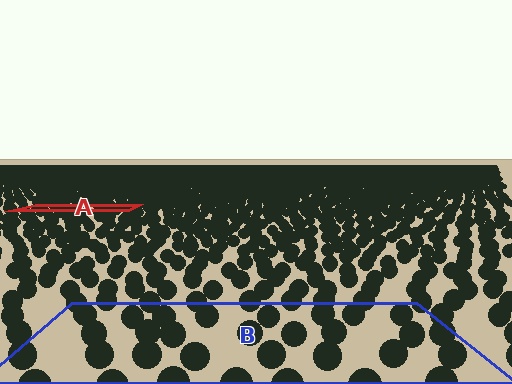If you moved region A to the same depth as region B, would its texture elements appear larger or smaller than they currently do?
They would appear larger. At a closer depth, the same texture elements are projected at a bigger on-screen size.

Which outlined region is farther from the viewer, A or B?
Region A is farther from the viewer — the texture elements inside it appear smaller and more densely packed.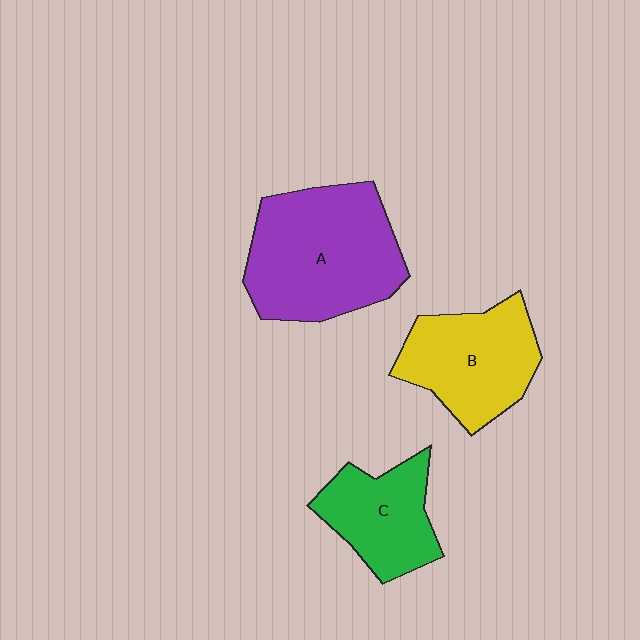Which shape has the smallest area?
Shape C (green).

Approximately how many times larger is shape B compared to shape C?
Approximately 1.2 times.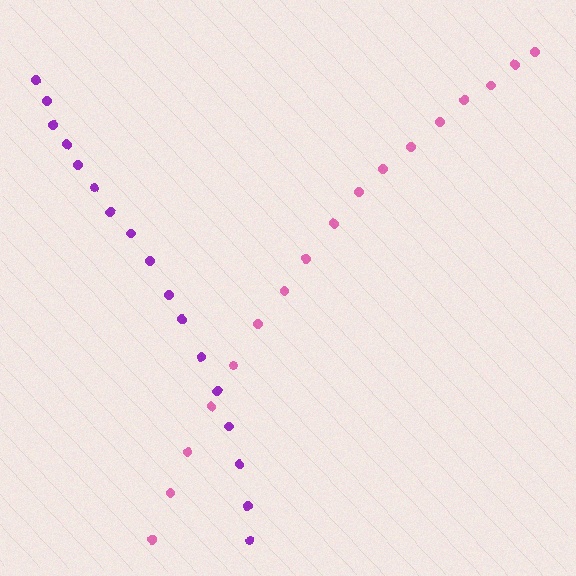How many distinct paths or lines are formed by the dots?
There are 2 distinct paths.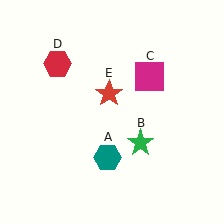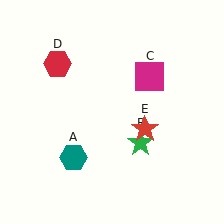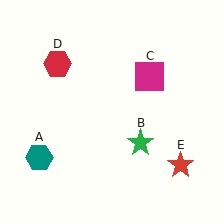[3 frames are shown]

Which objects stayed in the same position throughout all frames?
Green star (object B) and magenta square (object C) and red hexagon (object D) remained stationary.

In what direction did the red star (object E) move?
The red star (object E) moved down and to the right.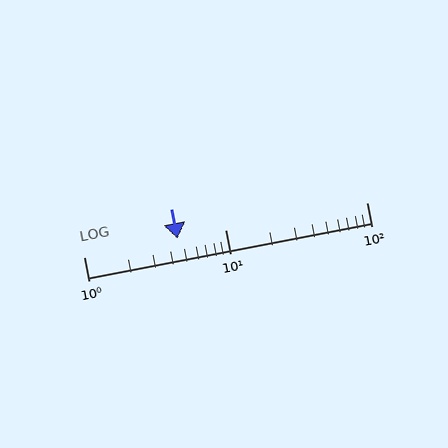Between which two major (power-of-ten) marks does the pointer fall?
The pointer is between 1 and 10.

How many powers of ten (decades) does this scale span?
The scale spans 2 decades, from 1 to 100.